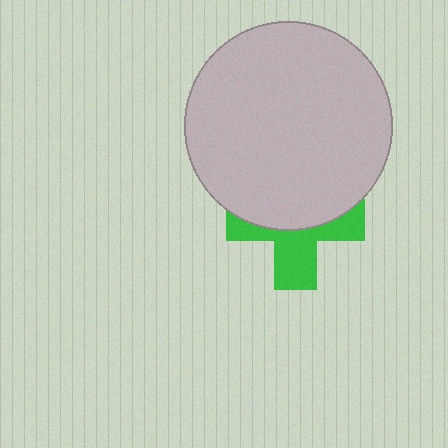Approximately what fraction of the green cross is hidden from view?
Roughly 52% of the green cross is hidden behind the light gray circle.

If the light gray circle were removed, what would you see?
You would see the complete green cross.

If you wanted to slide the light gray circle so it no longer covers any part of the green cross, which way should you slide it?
Slide it up — that is the most direct way to separate the two shapes.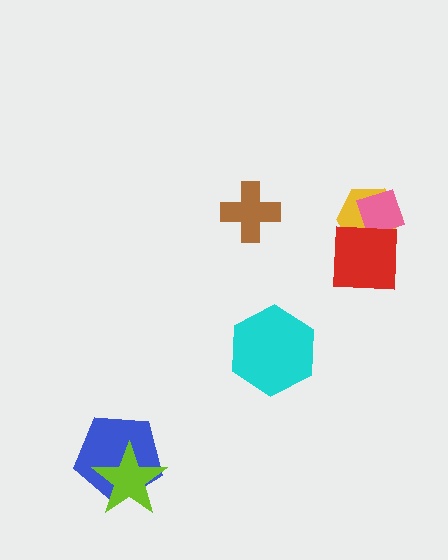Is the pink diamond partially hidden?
Yes, it is partially covered by another shape.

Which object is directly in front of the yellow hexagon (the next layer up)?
The pink diamond is directly in front of the yellow hexagon.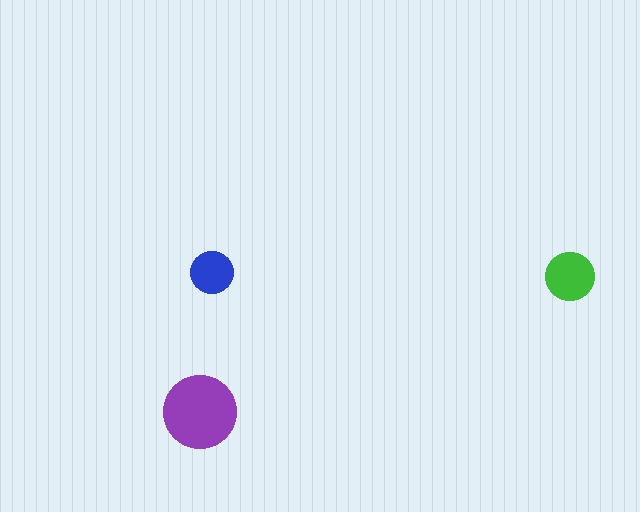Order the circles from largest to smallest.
the purple one, the green one, the blue one.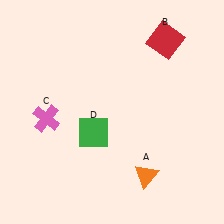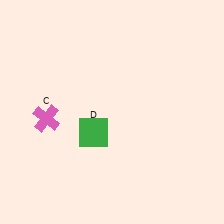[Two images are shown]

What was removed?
The red square (B), the orange triangle (A) were removed in Image 2.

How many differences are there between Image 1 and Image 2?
There are 2 differences between the two images.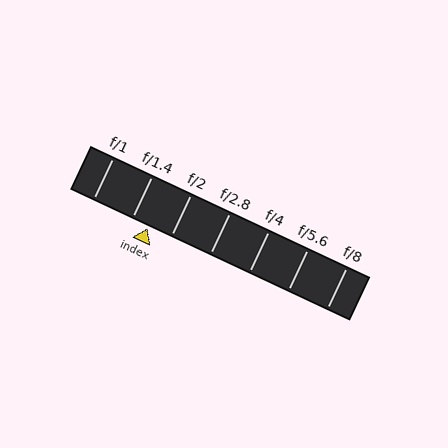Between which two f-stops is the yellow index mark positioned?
The index mark is between f/1.4 and f/2.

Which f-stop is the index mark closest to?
The index mark is closest to f/1.4.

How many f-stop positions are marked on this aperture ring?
There are 7 f-stop positions marked.